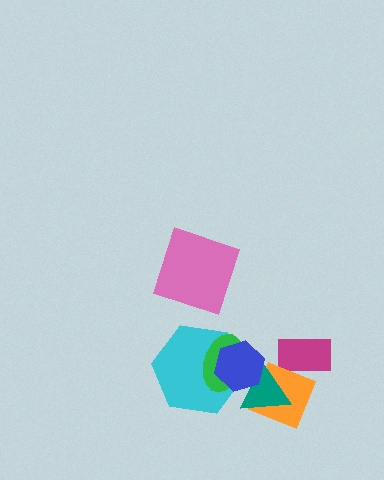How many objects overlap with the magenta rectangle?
1 object overlaps with the magenta rectangle.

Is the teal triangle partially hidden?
Yes, it is partially covered by another shape.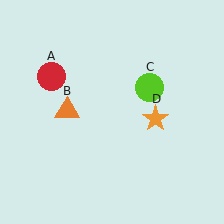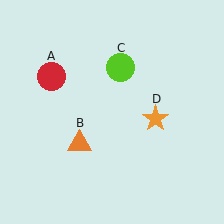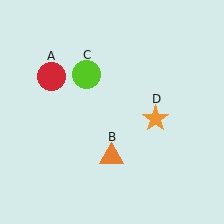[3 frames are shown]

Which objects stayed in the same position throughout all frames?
Red circle (object A) and orange star (object D) remained stationary.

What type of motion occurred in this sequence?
The orange triangle (object B), lime circle (object C) rotated counterclockwise around the center of the scene.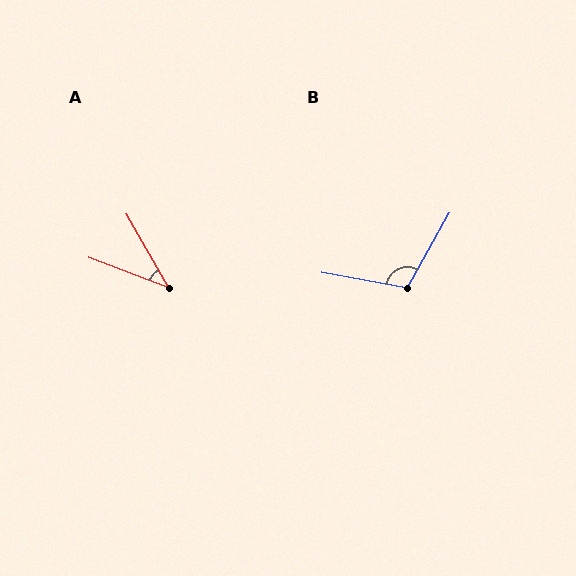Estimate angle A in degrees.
Approximately 40 degrees.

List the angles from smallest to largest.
A (40°), B (109°).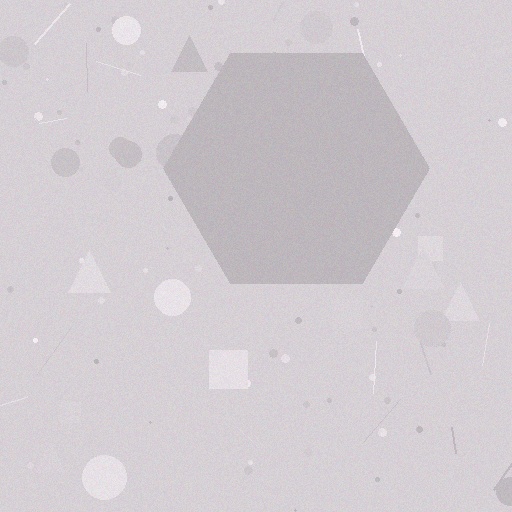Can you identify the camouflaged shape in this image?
The camouflaged shape is a hexagon.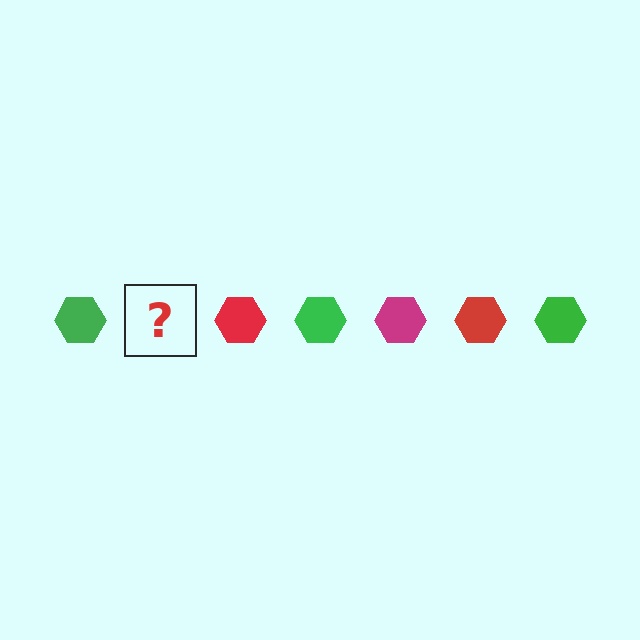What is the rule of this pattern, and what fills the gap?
The rule is that the pattern cycles through green, magenta, red hexagons. The gap should be filled with a magenta hexagon.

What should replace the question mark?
The question mark should be replaced with a magenta hexagon.